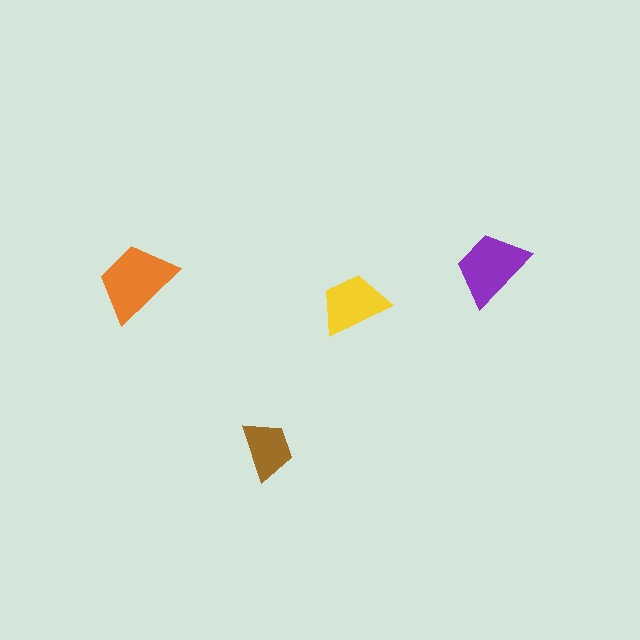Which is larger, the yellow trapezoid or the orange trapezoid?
The orange one.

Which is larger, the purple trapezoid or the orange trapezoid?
The orange one.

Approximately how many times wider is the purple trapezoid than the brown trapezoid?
About 1.5 times wider.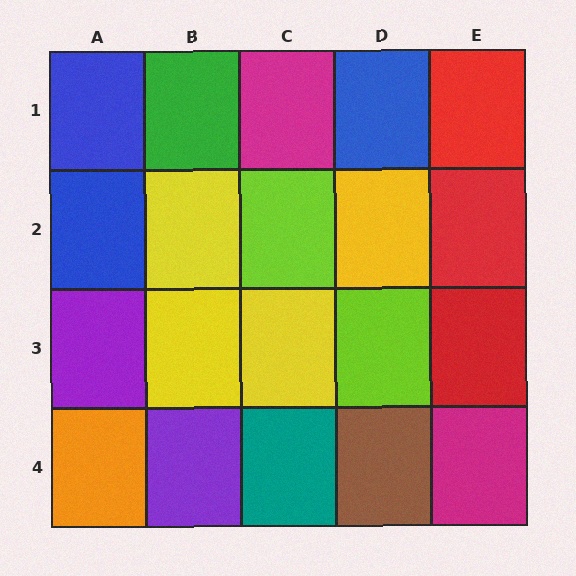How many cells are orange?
1 cell is orange.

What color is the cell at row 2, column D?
Yellow.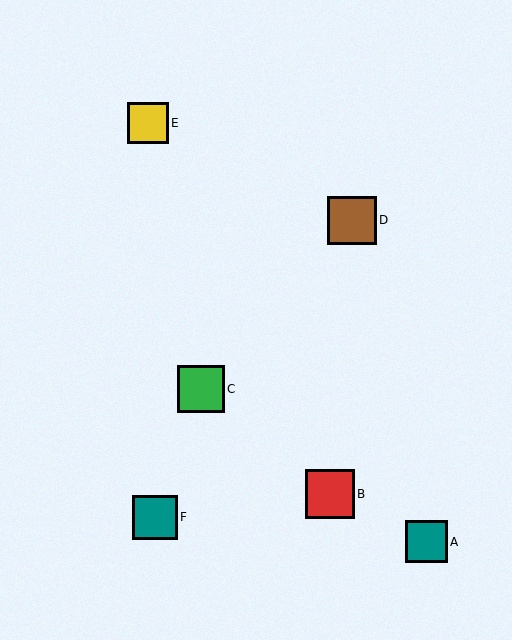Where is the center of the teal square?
The center of the teal square is at (426, 542).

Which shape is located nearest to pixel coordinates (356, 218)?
The brown square (labeled D) at (352, 220) is nearest to that location.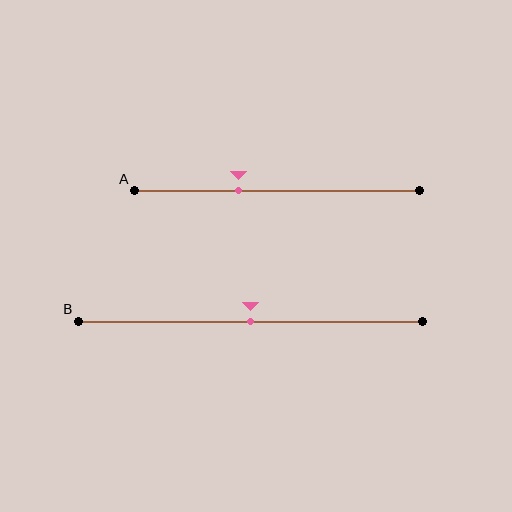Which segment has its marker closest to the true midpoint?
Segment B has its marker closest to the true midpoint.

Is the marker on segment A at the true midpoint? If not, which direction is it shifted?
No, the marker on segment A is shifted to the left by about 14% of the segment length.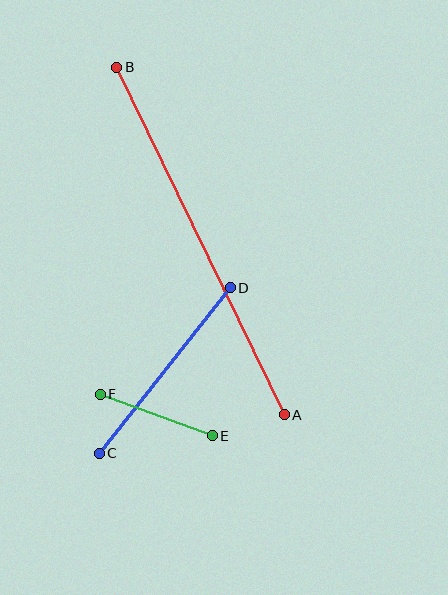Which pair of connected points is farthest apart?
Points A and B are farthest apart.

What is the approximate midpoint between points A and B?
The midpoint is at approximately (201, 241) pixels.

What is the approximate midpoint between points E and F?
The midpoint is at approximately (156, 415) pixels.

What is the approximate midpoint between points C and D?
The midpoint is at approximately (165, 370) pixels.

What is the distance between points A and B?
The distance is approximately 386 pixels.